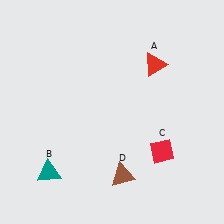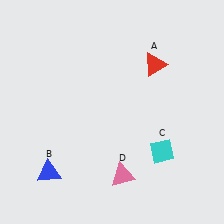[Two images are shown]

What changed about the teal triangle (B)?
In Image 1, B is teal. In Image 2, it changed to blue.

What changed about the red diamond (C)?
In Image 1, C is red. In Image 2, it changed to cyan.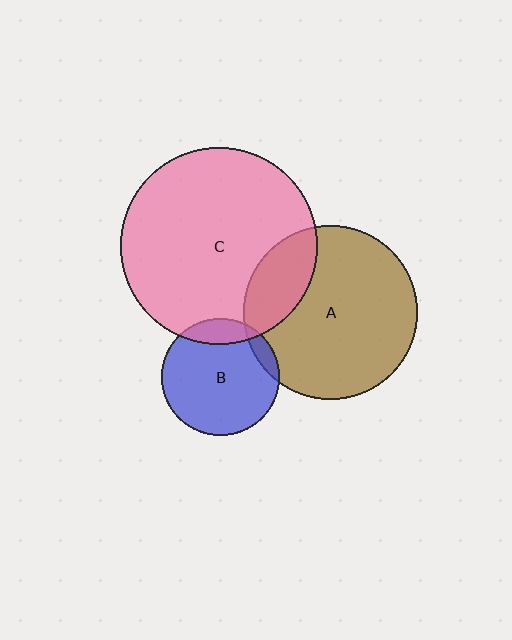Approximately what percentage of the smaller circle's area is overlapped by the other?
Approximately 15%.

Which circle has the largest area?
Circle C (pink).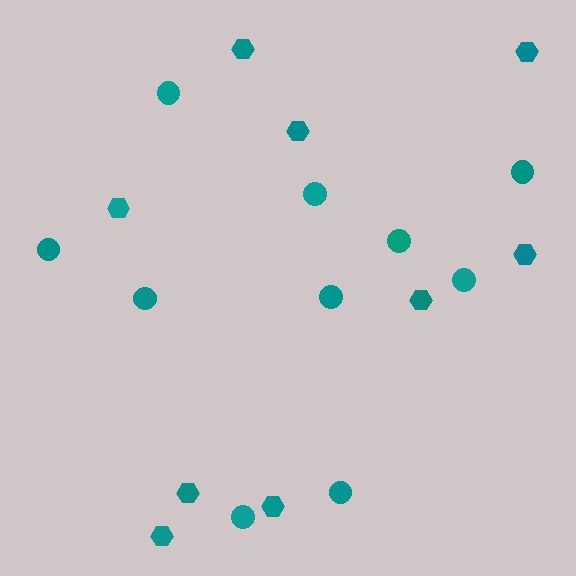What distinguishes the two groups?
There are 2 groups: one group of circles (10) and one group of hexagons (9).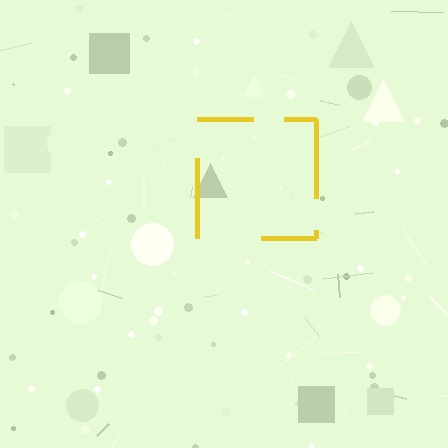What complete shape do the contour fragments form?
The contour fragments form a square.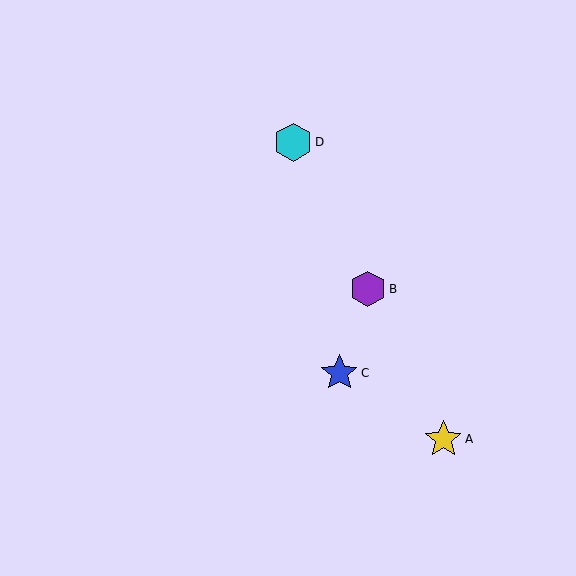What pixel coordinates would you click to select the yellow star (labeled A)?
Click at (443, 439) to select the yellow star A.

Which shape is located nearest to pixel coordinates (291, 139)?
The cyan hexagon (labeled D) at (293, 142) is nearest to that location.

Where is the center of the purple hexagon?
The center of the purple hexagon is at (368, 289).